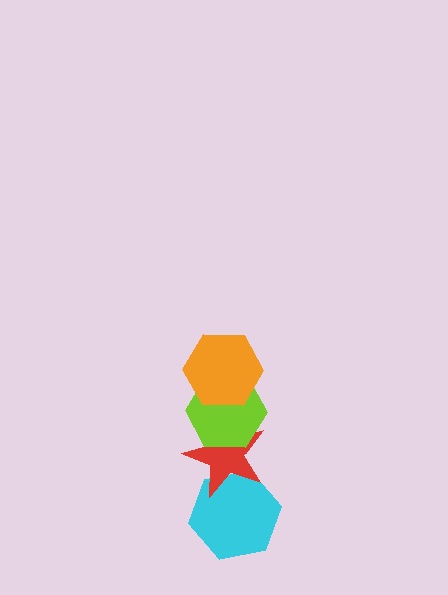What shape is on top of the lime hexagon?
The orange hexagon is on top of the lime hexagon.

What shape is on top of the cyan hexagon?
The red star is on top of the cyan hexagon.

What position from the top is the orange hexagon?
The orange hexagon is 1st from the top.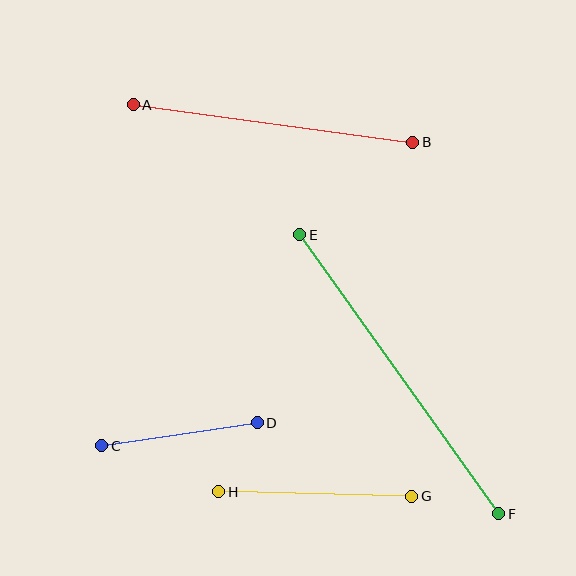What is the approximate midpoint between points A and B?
The midpoint is at approximately (273, 124) pixels.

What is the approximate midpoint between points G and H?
The midpoint is at approximately (315, 494) pixels.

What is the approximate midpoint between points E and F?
The midpoint is at approximately (399, 374) pixels.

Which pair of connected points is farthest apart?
Points E and F are farthest apart.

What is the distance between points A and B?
The distance is approximately 282 pixels.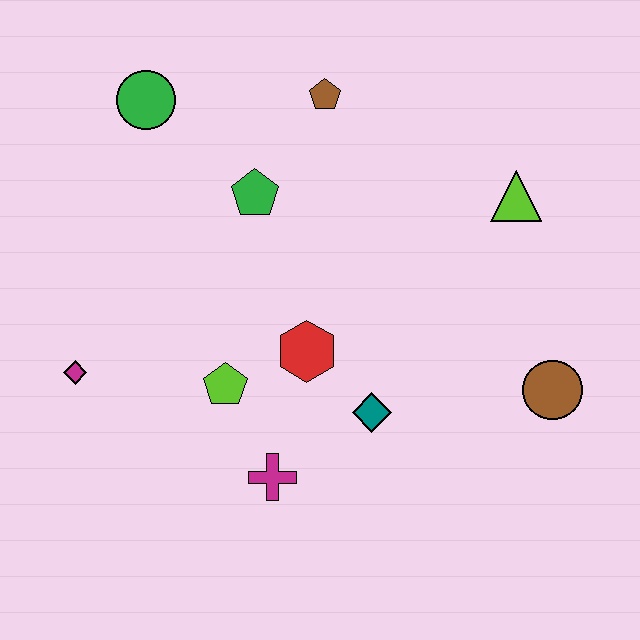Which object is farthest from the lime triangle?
The magenta diamond is farthest from the lime triangle.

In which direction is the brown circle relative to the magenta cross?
The brown circle is to the right of the magenta cross.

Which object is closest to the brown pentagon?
The green pentagon is closest to the brown pentagon.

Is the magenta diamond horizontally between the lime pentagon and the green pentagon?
No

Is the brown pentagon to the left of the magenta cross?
No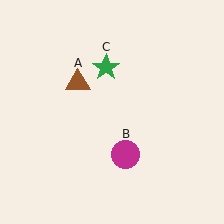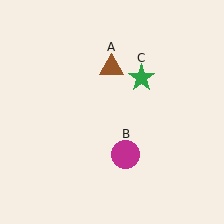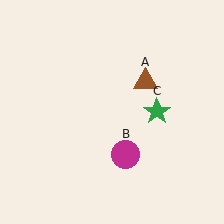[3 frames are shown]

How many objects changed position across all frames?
2 objects changed position: brown triangle (object A), green star (object C).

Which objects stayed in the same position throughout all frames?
Magenta circle (object B) remained stationary.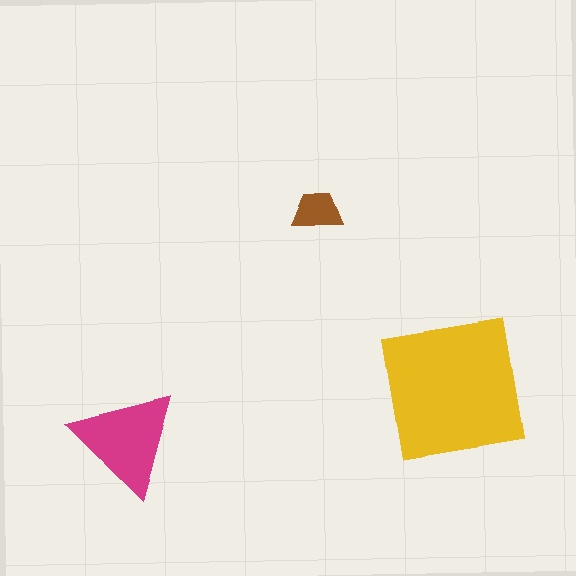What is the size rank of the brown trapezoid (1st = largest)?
3rd.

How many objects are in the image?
There are 3 objects in the image.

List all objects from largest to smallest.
The yellow square, the magenta triangle, the brown trapezoid.